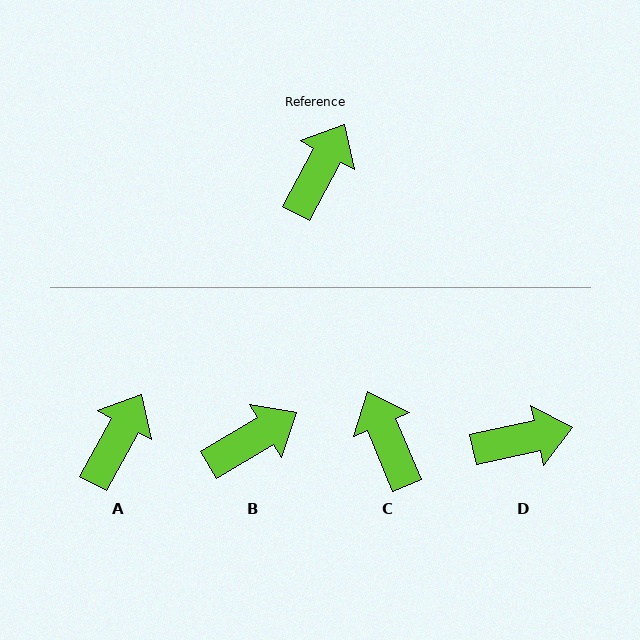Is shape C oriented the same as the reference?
No, it is off by about 51 degrees.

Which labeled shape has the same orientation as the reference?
A.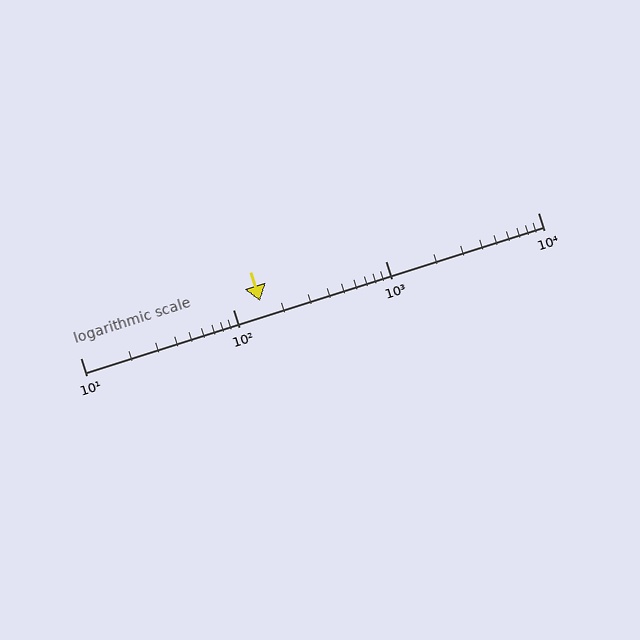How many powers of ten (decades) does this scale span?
The scale spans 3 decades, from 10 to 10000.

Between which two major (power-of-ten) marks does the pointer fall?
The pointer is between 100 and 1000.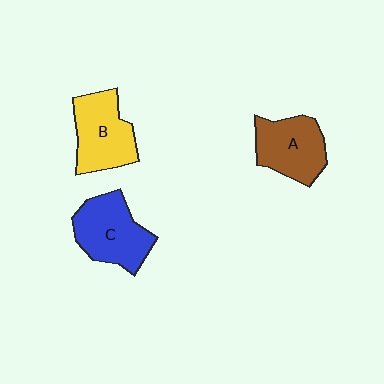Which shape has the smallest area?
Shape A (brown).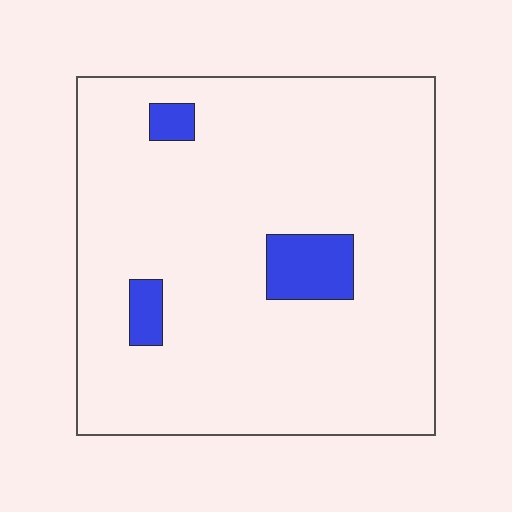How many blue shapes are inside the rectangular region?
3.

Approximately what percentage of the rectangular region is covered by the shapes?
Approximately 10%.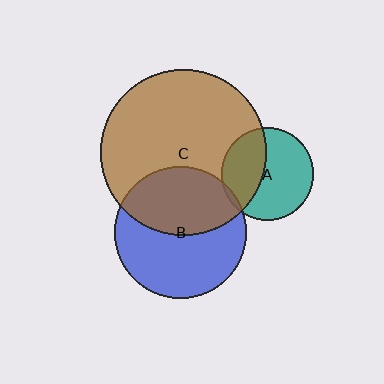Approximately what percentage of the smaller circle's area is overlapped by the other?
Approximately 5%.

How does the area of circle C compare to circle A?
Approximately 3.2 times.